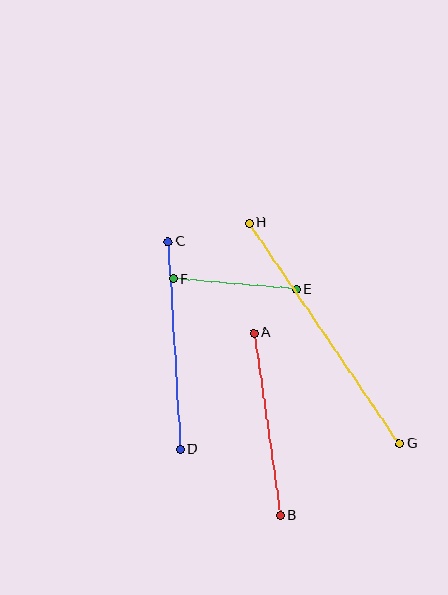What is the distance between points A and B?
The distance is approximately 184 pixels.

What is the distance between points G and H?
The distance is approximately 267 pixels.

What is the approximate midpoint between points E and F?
The midpoint is at approximately (235, 284) pixels.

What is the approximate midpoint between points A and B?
The midpoint is at approximately (267, 424) pixels.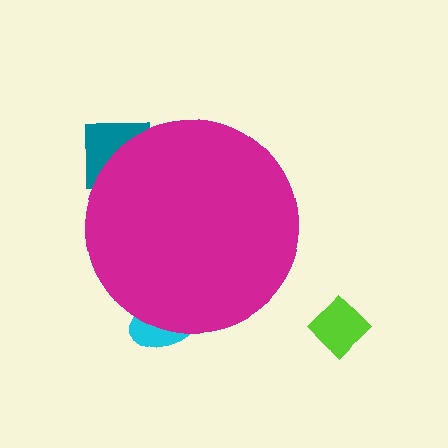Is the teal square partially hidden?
Yes, the teal square is partially hidden behind the magenta circle.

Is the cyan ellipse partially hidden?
Yes, the cyan ellipse is partially hidden behind the magenta circle.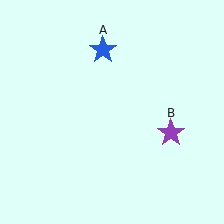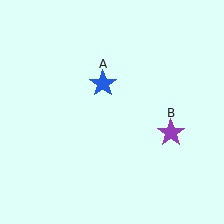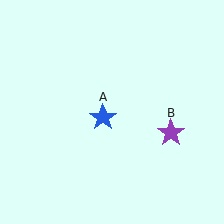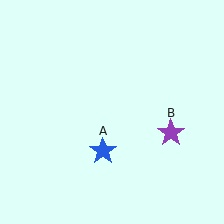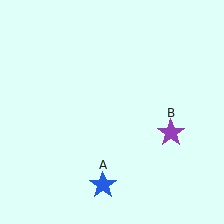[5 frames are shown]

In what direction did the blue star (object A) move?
The blue star (object A) moved down.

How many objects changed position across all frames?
1 object changed position: blue star (object A).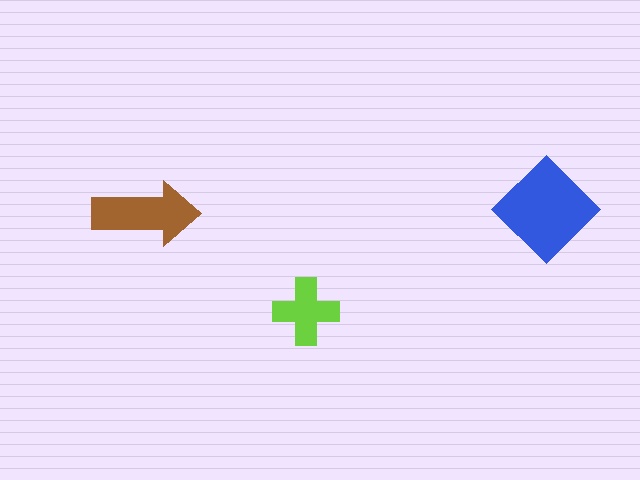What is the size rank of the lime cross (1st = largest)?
3rd.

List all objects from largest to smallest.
The blue diamond, the brown arrow, the lime cross.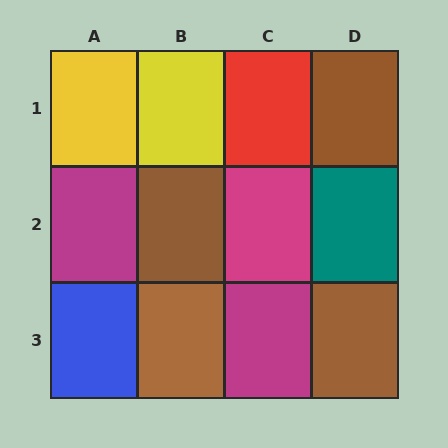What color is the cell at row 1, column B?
Yellow.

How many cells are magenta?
3 cells are magenta.